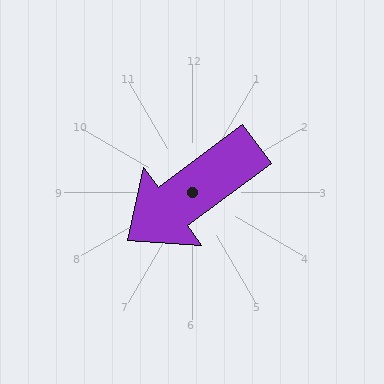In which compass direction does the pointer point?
Southwest.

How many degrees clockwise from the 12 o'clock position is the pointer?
Approximately 233 degrees.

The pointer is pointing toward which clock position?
Roughly 8 o'clock.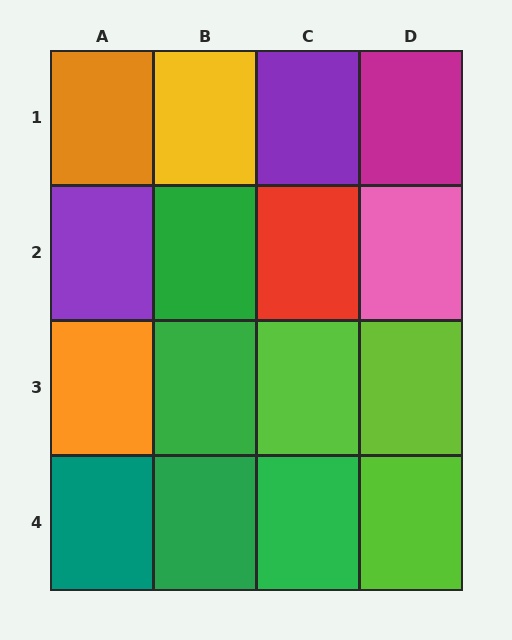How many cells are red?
1 cell is red.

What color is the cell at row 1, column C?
Purple.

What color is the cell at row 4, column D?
Lime.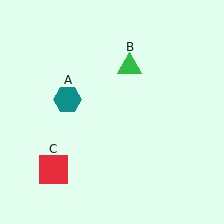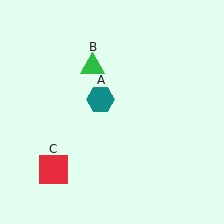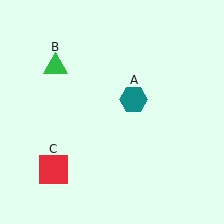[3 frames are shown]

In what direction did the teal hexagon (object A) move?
The teal hexagon (object A) moved right.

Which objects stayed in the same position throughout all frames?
Red square (object C) remained stationary.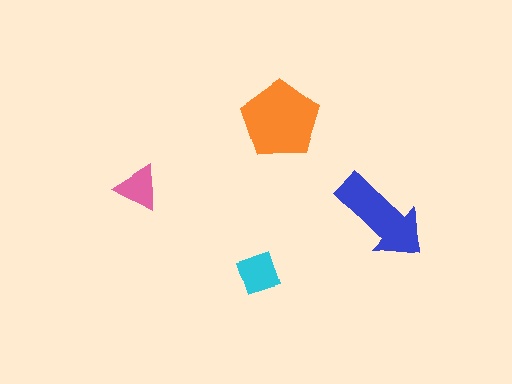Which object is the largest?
The orange pentagon.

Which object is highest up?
The orange pentagon is topmost.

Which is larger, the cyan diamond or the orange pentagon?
The orange pentagon.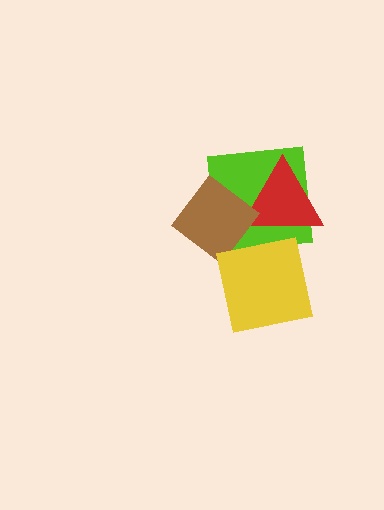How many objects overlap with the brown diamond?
2 objects overlap with the brown diamond.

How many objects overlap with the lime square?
2 objects overlap with the lime square.